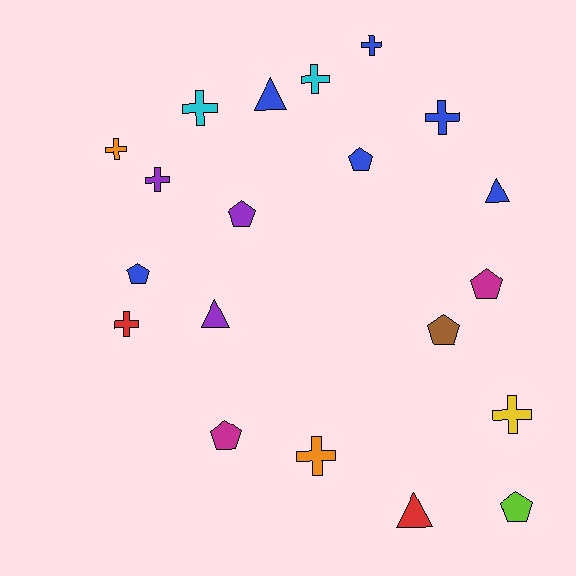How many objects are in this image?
There are 20 objects.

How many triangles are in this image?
There are 4 triangles.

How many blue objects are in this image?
There are 6 blue objects.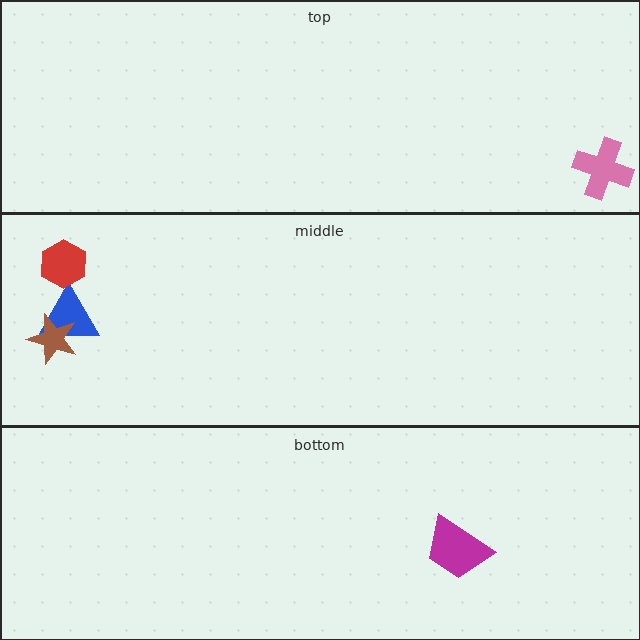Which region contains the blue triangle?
The middle region.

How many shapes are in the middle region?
3.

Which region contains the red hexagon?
The middle region.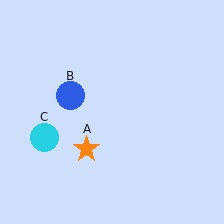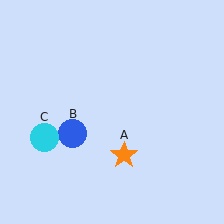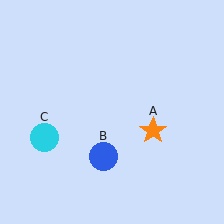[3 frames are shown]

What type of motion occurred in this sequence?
The orange star (object A), blue circle (object B) rotated counterclockwise around the center of the scene.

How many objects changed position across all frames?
2 objects changed position: orange star (object A), blue circle (object B).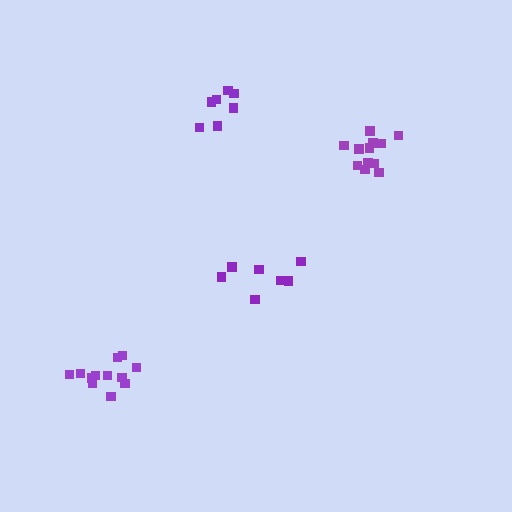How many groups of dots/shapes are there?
There are 4 groups.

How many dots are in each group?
Group 1: 7 dots, Group 2: 12 dots, Group 3: 12 dots, Group 4: 7 dots (38 total).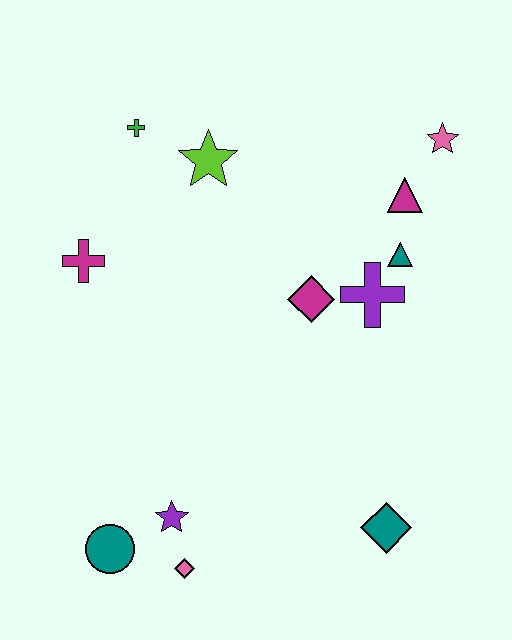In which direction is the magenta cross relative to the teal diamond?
The magenta cross is to the left of the teal diamond.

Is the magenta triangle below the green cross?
Yes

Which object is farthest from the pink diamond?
The pink star is farthest from the pink diamond.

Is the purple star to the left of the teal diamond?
Yes